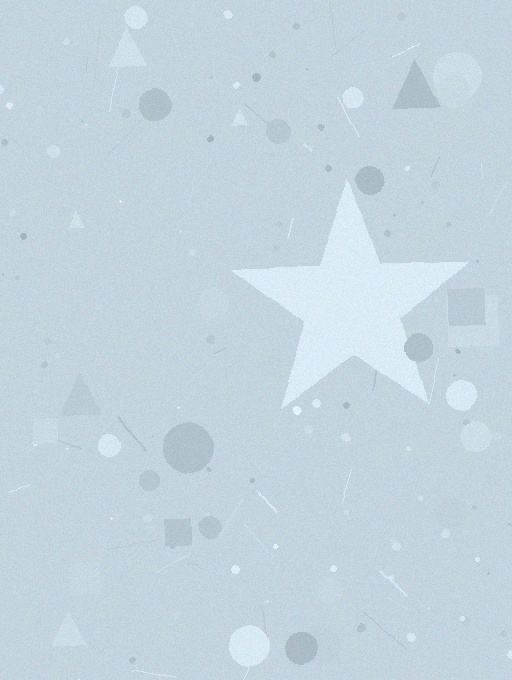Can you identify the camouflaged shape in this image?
The camouflaged shape is a star.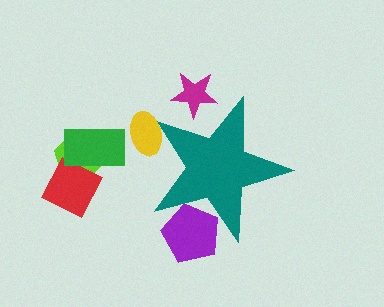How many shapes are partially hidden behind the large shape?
3 shapes are partially hidden.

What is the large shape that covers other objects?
A teal star.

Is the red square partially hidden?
No, the red square is fully visible.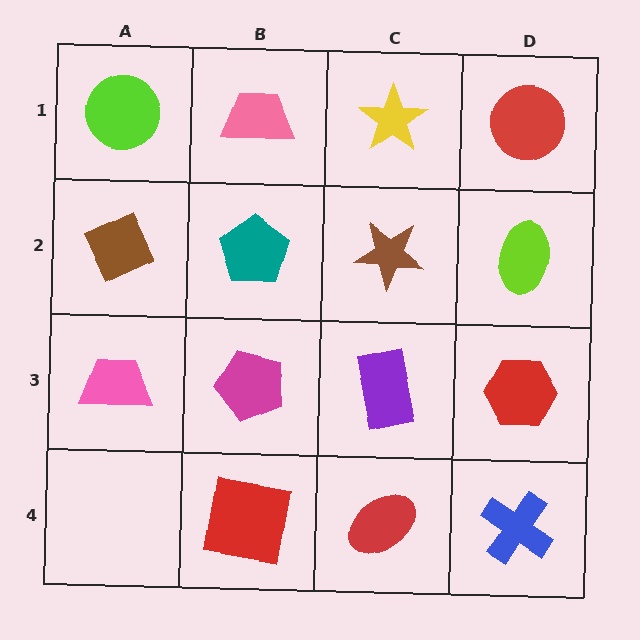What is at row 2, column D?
A lime ellipse.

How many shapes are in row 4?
3 shapes.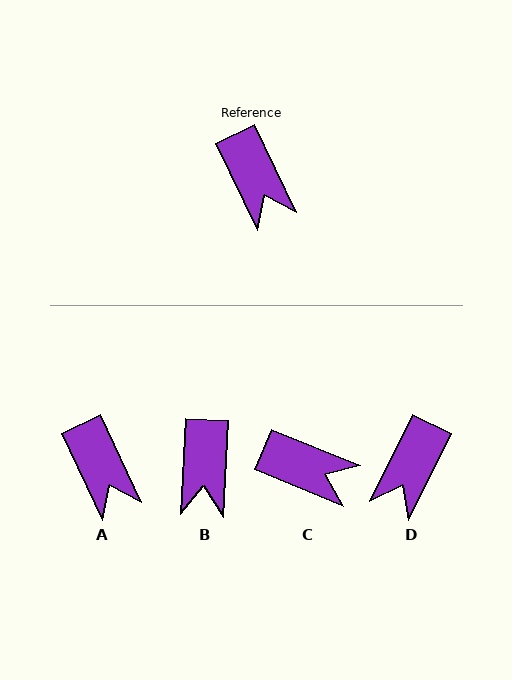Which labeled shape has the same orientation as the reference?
A.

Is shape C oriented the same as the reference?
No, it is off by about 42 degrees.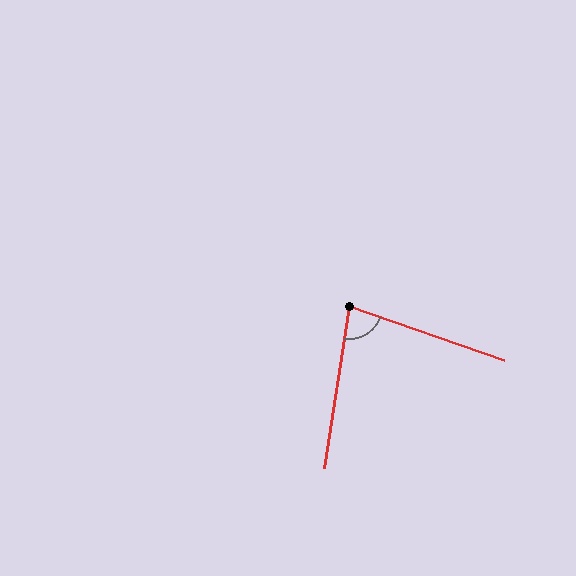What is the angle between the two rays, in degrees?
Approximately 79 degrees.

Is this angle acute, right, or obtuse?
It is acute.